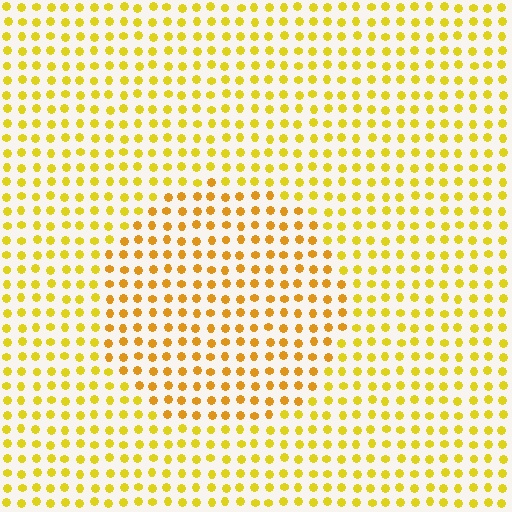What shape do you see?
I see a circle.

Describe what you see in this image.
The image is filled with small yellow elements in a uniform arrangement. A circle-shaped region is visible where the elements are tinted to a slightly different hue, forming a subtle color boundary.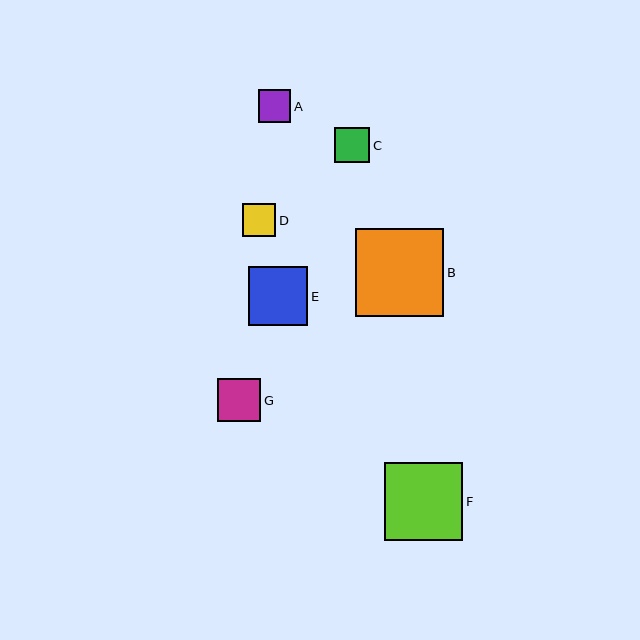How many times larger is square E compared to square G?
Square E is approximately 1.4 times the size of square G.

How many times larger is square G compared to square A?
Square G is approximately 1.3 times the size of square A.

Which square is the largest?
Square B is the largest with a size of approximately 88 pixels.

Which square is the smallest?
Square A is the smallest with a size of approximately 33 pixels.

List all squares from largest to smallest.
From largest to smallest: B, F, E, G, C, D, A.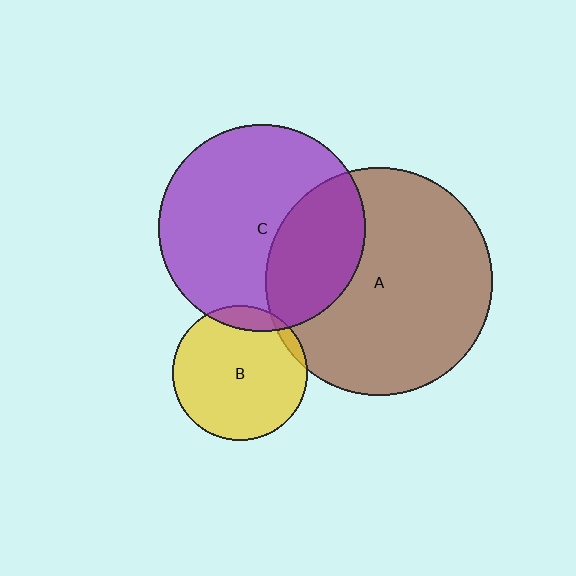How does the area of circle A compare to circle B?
Approximately 2.8 times.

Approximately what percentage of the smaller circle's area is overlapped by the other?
Approximately 30%.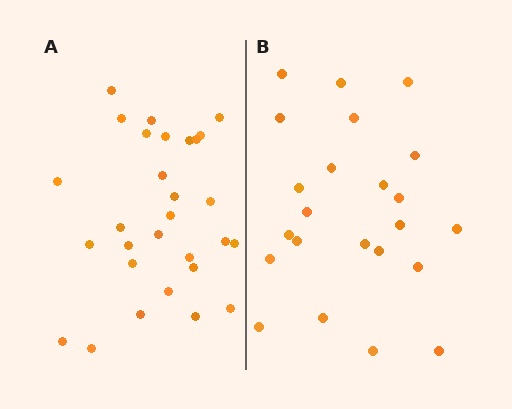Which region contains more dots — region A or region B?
Region A (the left region) has more dots.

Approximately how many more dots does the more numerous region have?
Region A has about 6 more dots than region B.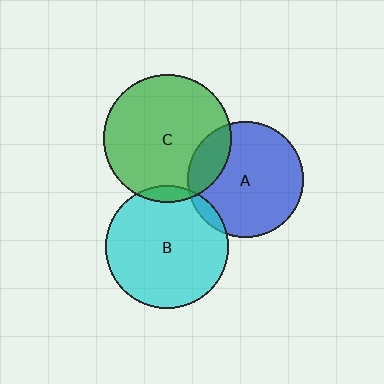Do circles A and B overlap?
Yes.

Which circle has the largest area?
Circle C (green).